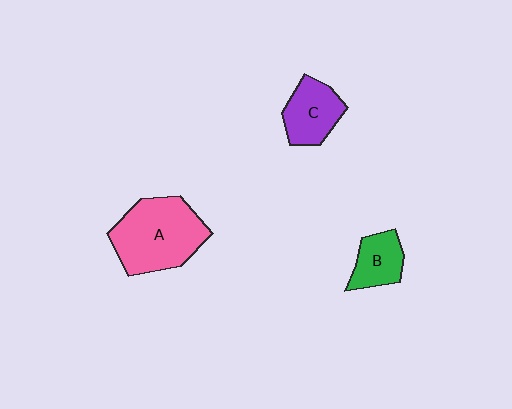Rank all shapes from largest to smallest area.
From largest to smallest: A (pink), C (purple), B (green).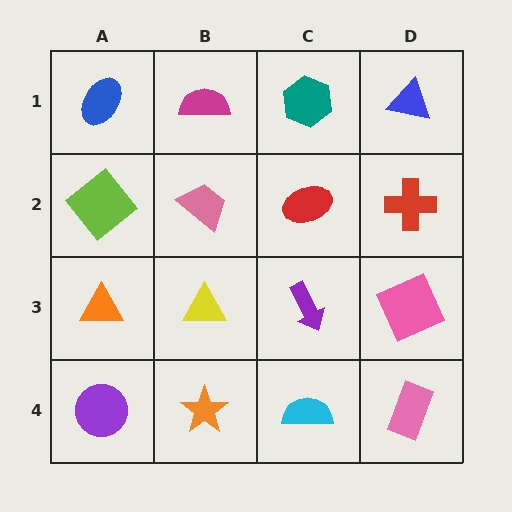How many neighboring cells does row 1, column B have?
3.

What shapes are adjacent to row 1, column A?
A lime diamond (row 2, column A), a magenta semicircle (row 1, column B).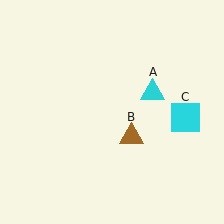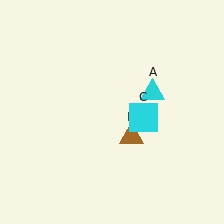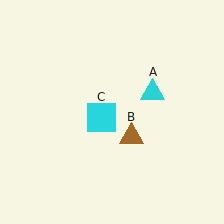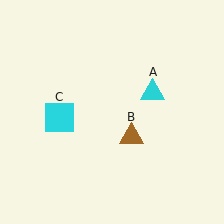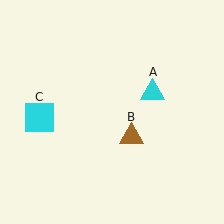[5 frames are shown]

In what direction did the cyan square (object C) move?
The cyan square (object C) moved left.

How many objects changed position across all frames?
1 object changed position: cyan square (object C).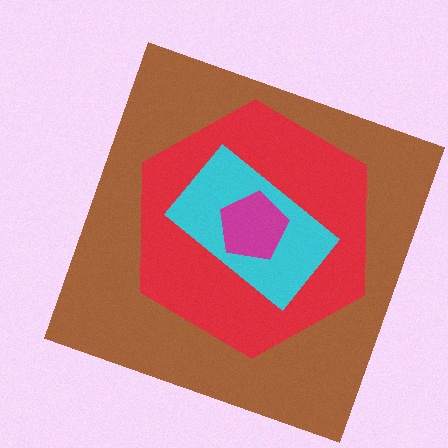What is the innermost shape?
The magenta pentagon.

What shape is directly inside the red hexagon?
The cyan rectangle.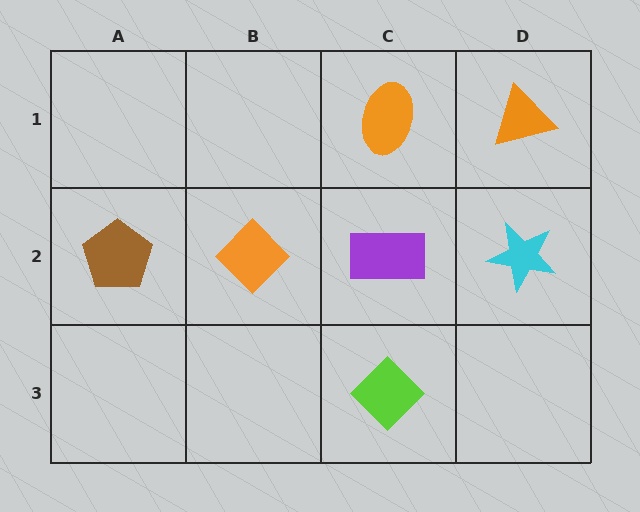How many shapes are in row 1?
2 shapes.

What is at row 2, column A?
A brown pentagon.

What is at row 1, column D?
An orange triangle.